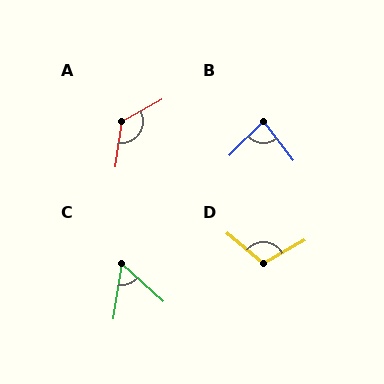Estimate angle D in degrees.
Approximately 111 degrees.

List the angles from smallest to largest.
C (56°), B (82°), D (111°), A (127°).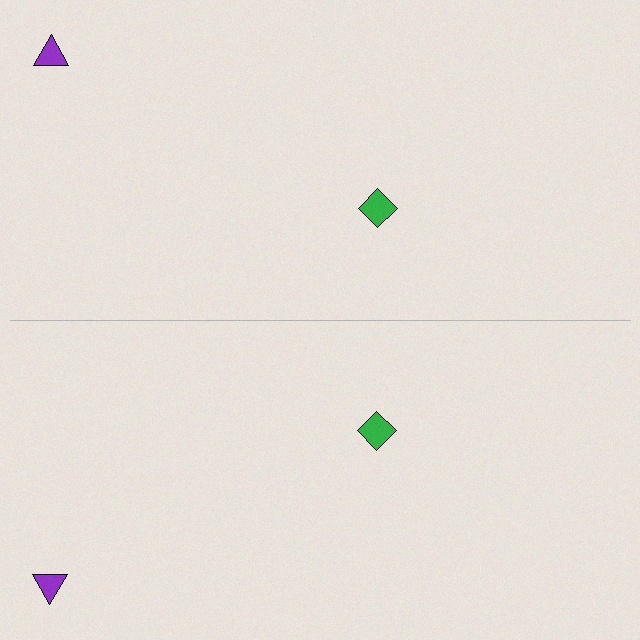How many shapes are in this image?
There are 4 shapes in this image.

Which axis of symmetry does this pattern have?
The pattern has a horizontal axis of symmetry running through the center of the image.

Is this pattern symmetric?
Yes, this pattern has bilateral (reflection) symmetry.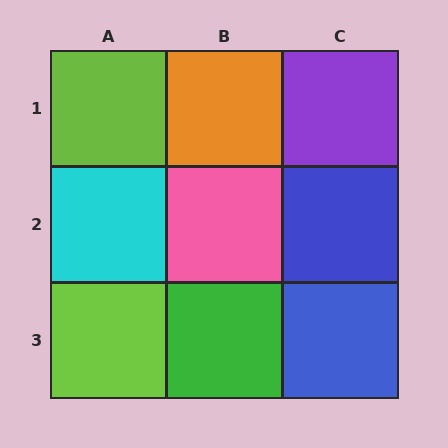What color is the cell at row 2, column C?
Blue.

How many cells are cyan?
1 cell is cyan.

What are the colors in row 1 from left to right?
Lime, orange, purple.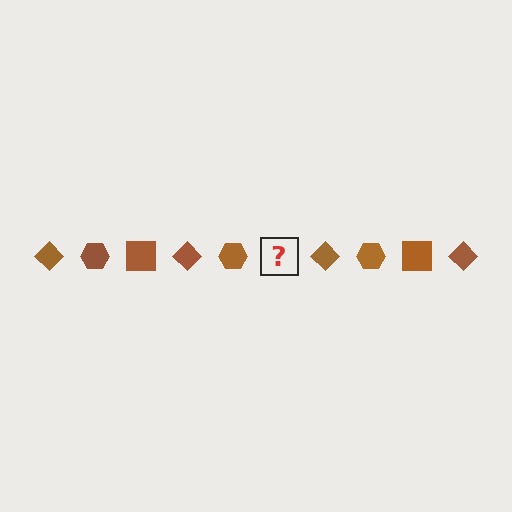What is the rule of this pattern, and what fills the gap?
The rule is that the pattern cycles through diamond, hexagon, square shapes in brown. The gap should be filled with a brown square.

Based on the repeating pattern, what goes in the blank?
The blank should be a brown square.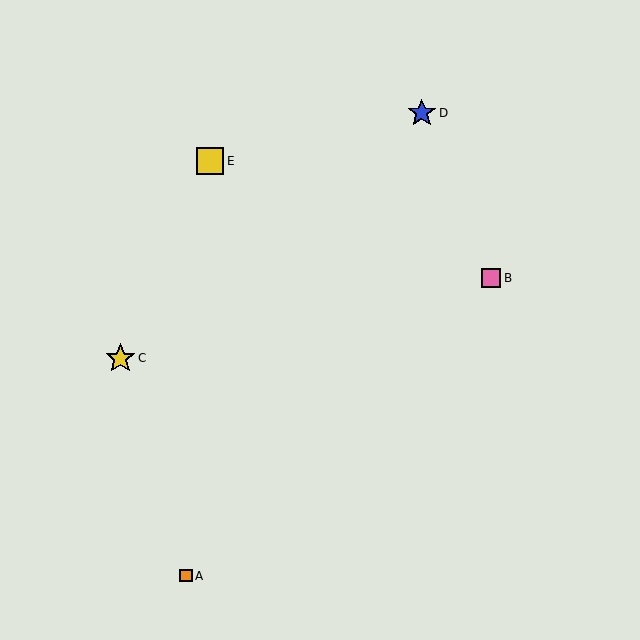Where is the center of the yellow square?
The center of the yellow square is at (210, 161).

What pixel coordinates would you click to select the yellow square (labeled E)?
Click at (210, 161) to select the yellow square E.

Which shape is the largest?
The yellow star (labeled C) is the largest.